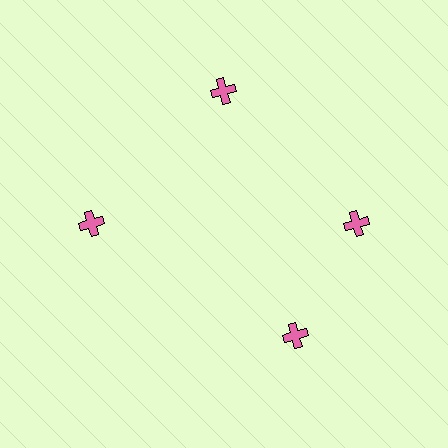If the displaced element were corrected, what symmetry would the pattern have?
It would have 4-fold rotational symmetry — the pattern would map onto itself every 90 degrees.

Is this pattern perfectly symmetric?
No. The 4 pink crosses are arranged in a ring, but one element near the 6 o'clock position is rotated out of alignment along the ring, breaking the 4-fold rotational symmetry.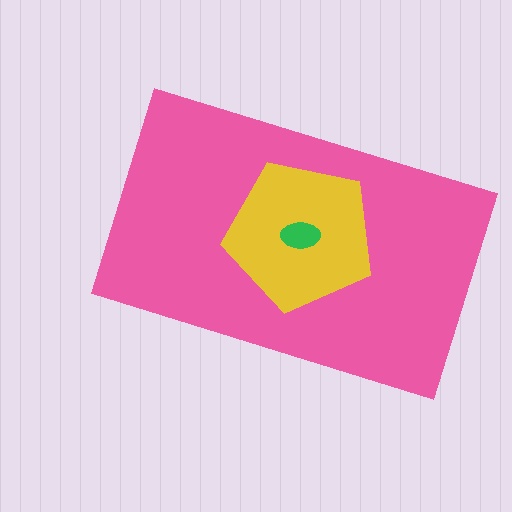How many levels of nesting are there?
3.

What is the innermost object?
The green ellipse.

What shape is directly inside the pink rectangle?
The yellow pentagon.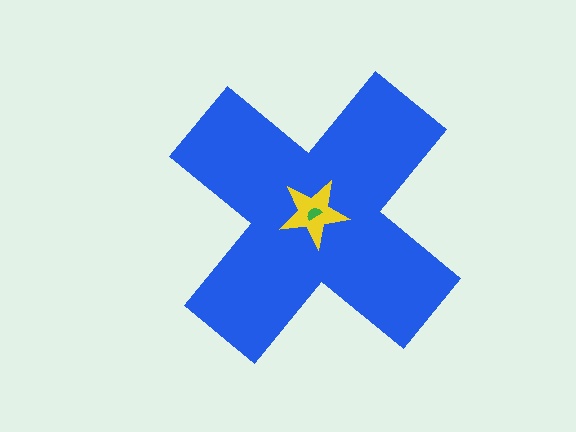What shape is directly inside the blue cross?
The yellow star.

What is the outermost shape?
The blue cross.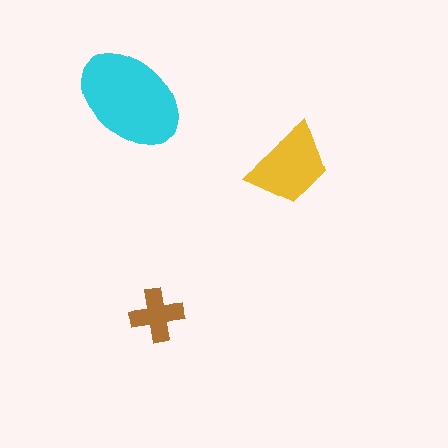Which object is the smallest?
The brown cross.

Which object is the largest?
The cyan ellipse.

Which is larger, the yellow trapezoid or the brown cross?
The yellow trapezoid.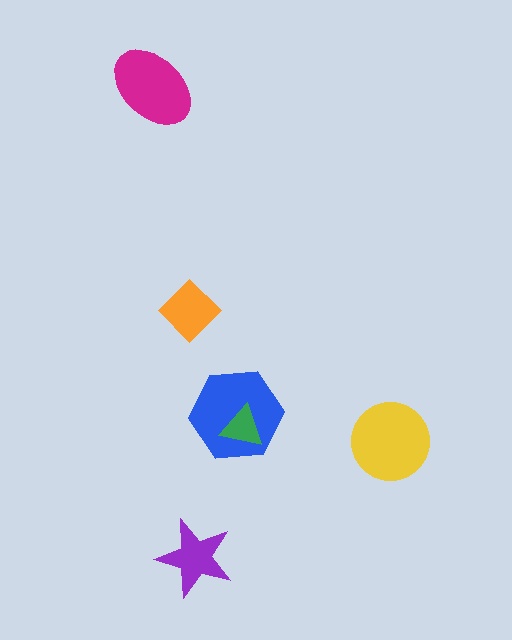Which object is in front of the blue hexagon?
The green triangle is in front of the blue hexagon.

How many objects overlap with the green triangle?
1 object overlaps with the green triangle.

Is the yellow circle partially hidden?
No, no other shape covers it.